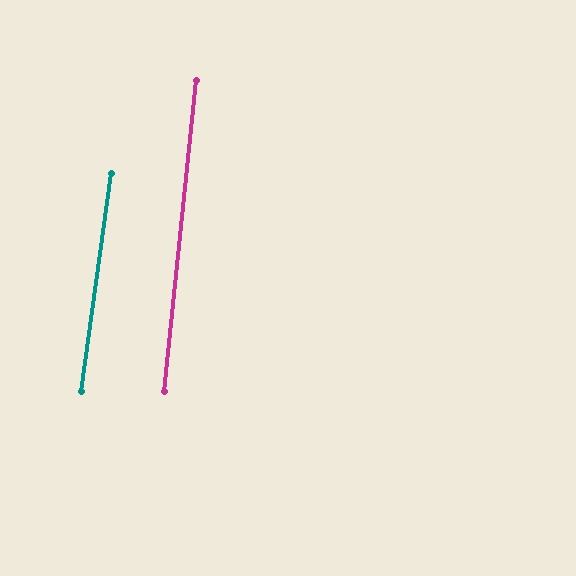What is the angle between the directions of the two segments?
Approximately 2 degrees.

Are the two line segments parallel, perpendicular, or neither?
Parallel — their directions differ by only 1.8°.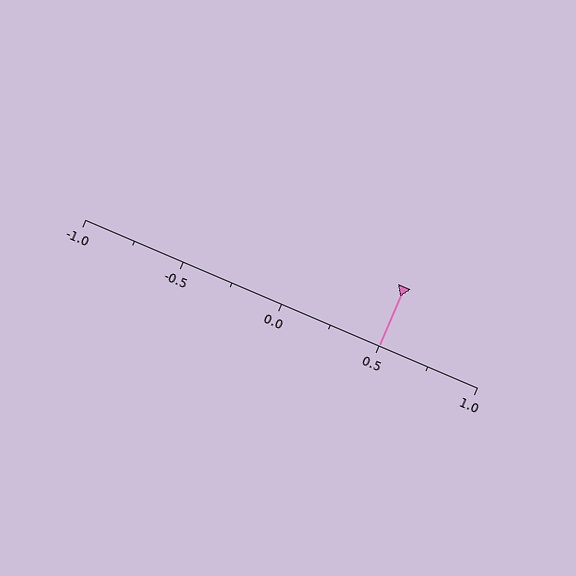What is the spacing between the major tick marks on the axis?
The major ticks are spaced 0.5 apart.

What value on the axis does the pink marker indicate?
The marker indicates approximately 0.5.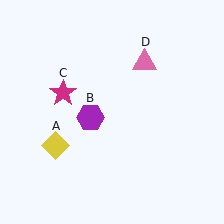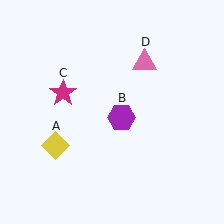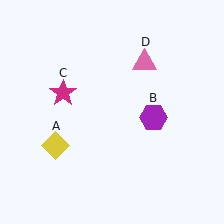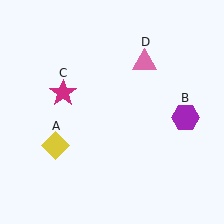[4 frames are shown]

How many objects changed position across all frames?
1 object changed position: purple hexagon (object B).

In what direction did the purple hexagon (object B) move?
The purple hexagon (object B) moved right.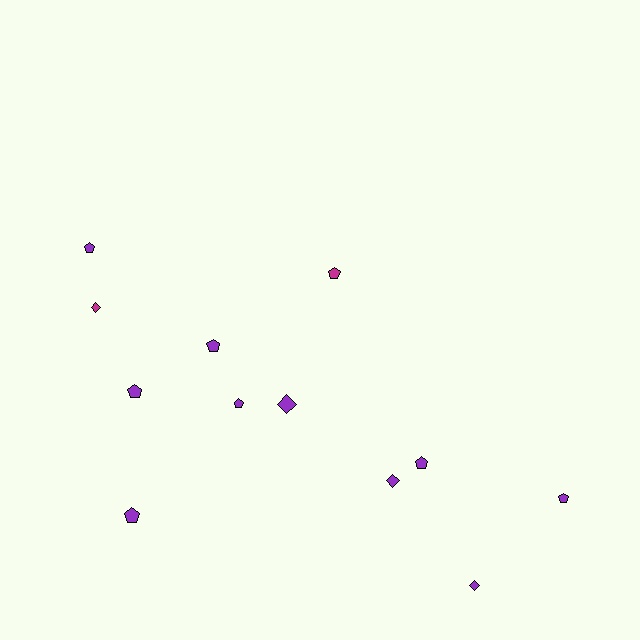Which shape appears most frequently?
Pentagon, with 8 objects.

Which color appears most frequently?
Purple, with 10 objects.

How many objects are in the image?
There are 12 objects.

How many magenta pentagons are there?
There is 1 magenta pentagon.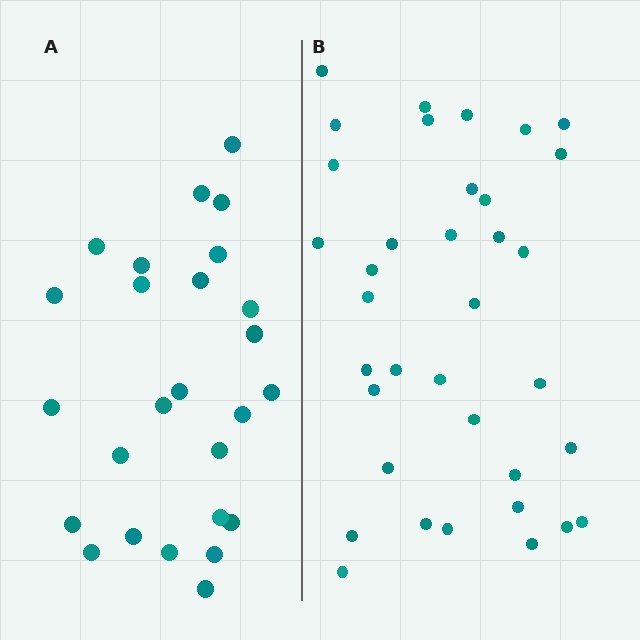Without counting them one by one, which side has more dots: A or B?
Region B (the right region) has more dots.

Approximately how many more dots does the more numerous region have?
Region B has roughly 10 or so more dots than region A.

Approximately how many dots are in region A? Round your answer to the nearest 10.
About 30 dots. (The exact count is 26, which rounds to 30.)